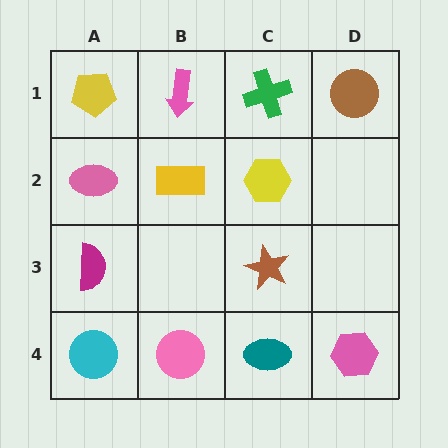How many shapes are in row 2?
3 shapes.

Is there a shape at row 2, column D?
No, that cell is empty.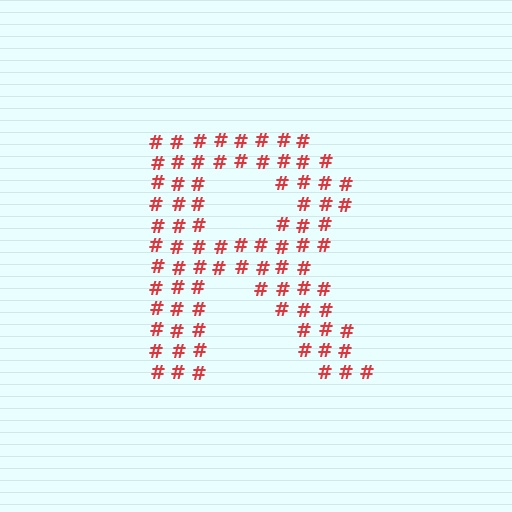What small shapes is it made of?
It is made of small hash symbols.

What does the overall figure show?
The overall figure shows the letter R.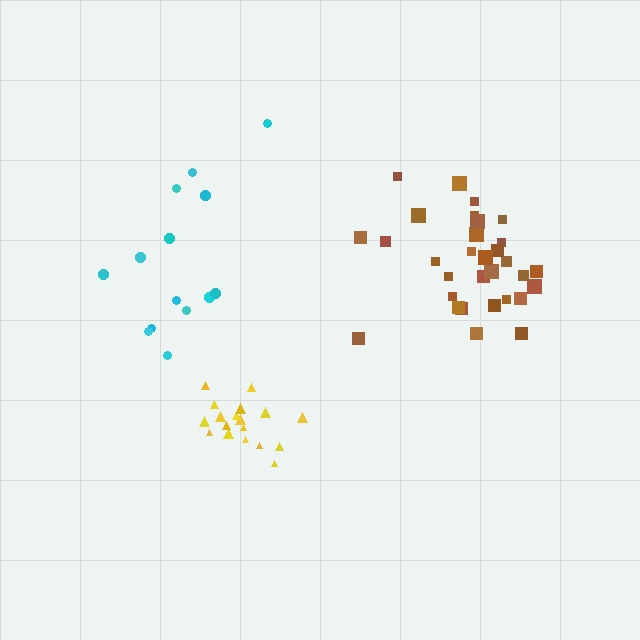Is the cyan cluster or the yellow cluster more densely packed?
Yellow.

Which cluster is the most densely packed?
Brown.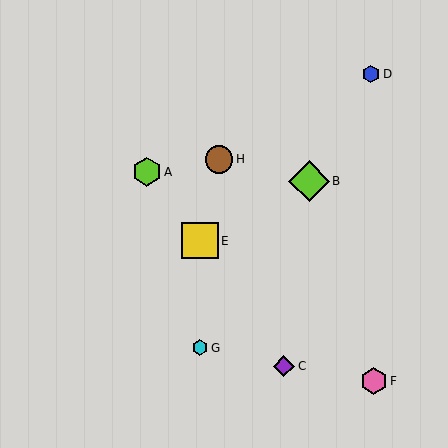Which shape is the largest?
The lime diamond (labeled B) is the largest.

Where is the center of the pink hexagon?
The center of the pink hexagon is at (374, 381).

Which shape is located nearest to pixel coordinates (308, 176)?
The lime diamond (labeled B) at (309, 181) is nearest to that location.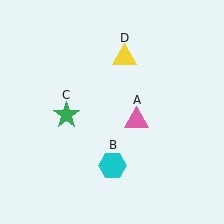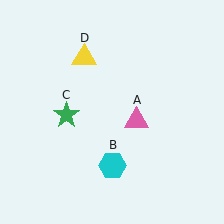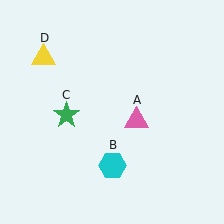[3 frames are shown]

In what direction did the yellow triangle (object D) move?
The yellow triangle (object D) moved left.